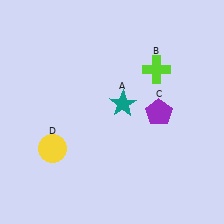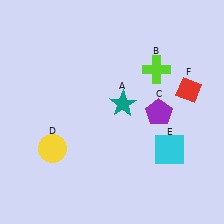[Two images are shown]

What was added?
A cyan square (E), a red diamond (F) were added in Image 2.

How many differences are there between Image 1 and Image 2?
There are 2 differences between the two images.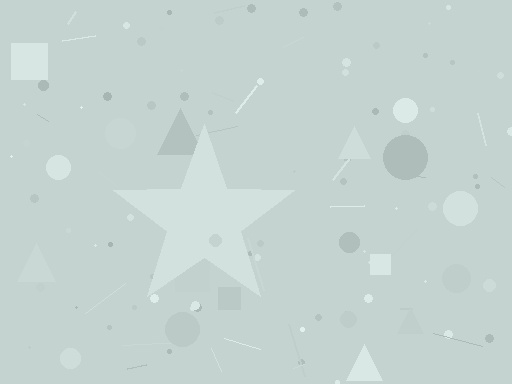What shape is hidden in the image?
A star is hidden in the image.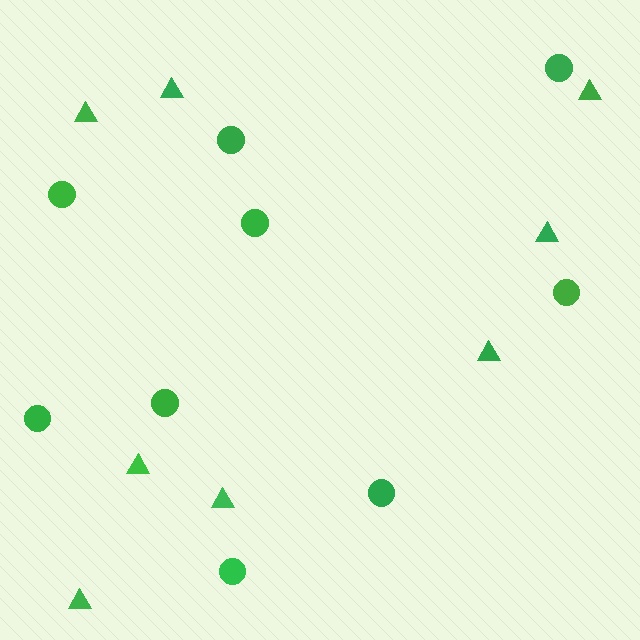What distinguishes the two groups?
There are 2 groups: one group of circles (9) and one group of triangles (8).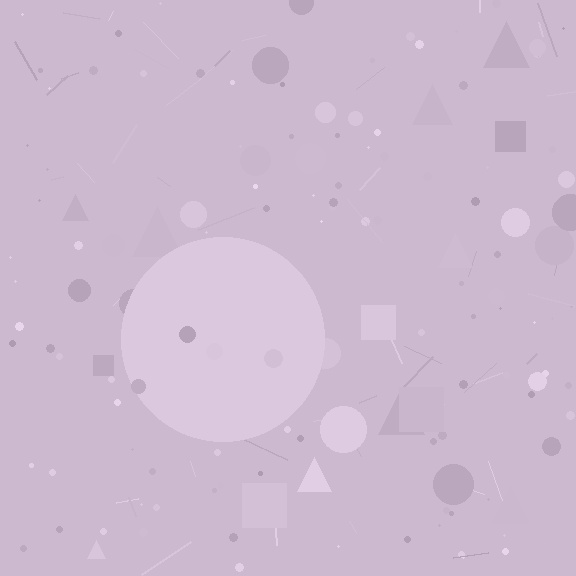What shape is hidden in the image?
A circle is hidden in the image.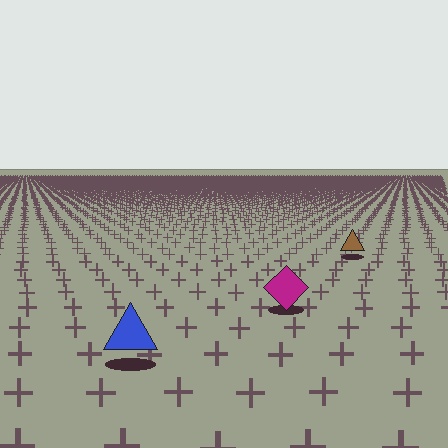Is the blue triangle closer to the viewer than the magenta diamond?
Yes. The blue triangle is closer — you can tell from the texture gradient: the ground texture is coarser near it.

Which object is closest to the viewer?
The blue triangle is closest. The texture marks near it are larger and more spread out.